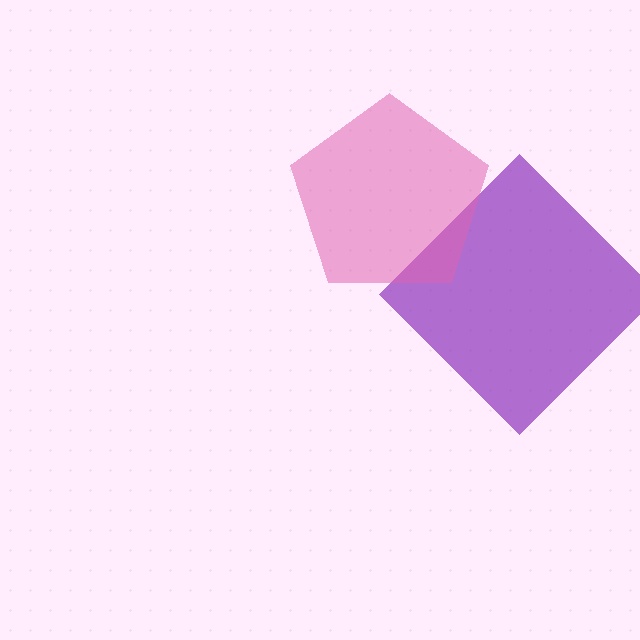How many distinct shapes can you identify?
There are 2 distinct shapes: a purple diamond, a pink pentagon.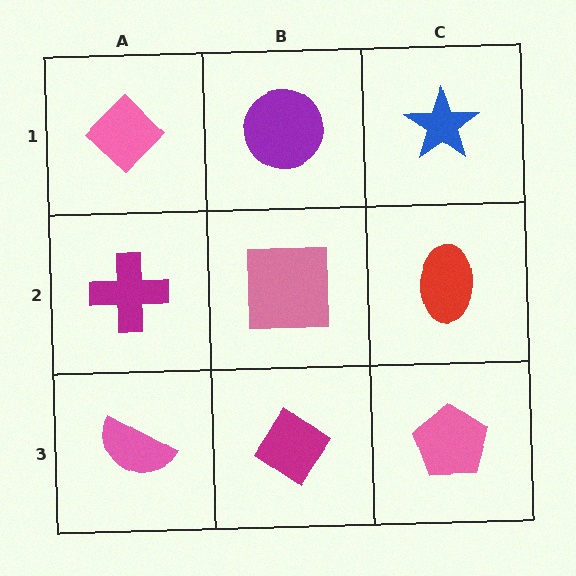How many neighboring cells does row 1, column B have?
3.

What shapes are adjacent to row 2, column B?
A purple circle (row 1, column B), a magenta diamond (row 3, column B), a magenta cross (row 2, column A), a red ellipse (row 2, column C).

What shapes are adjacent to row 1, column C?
A red ellipse (row 2, column C), a purple circle (row 1, column B).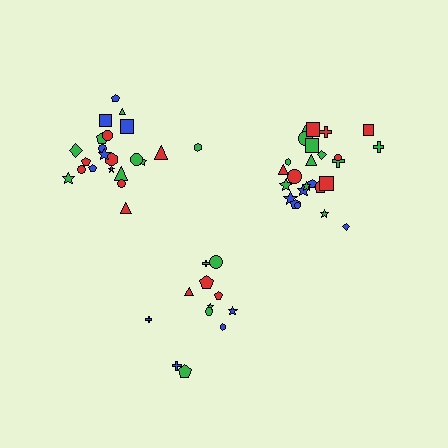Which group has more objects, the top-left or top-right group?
The top-right group.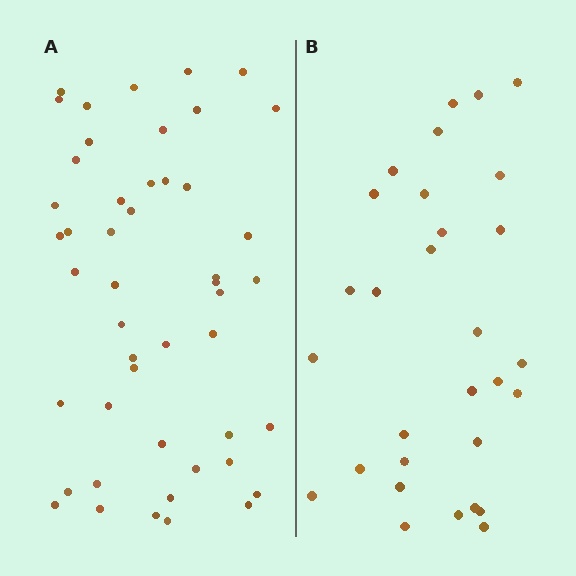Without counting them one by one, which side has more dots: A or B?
Region A (the left region) has more dots.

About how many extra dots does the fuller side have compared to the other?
Region A has approximately 20 more dots than region B.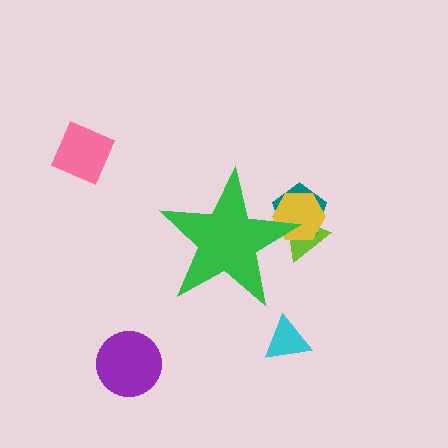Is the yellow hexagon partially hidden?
Yes, the yellow hexagon is partially hidden behind the green star.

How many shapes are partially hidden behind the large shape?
3 shapes are partially hidden.